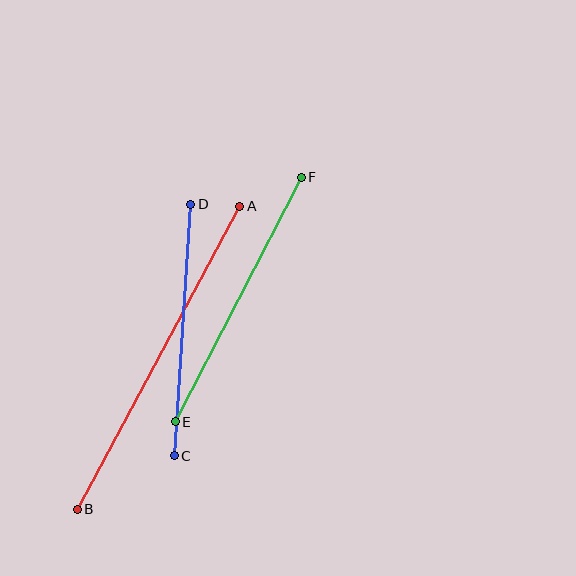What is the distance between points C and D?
The distance is approximately 252 pixels.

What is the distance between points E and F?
The distance is approximately 275 pixels.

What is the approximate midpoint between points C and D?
The midpoint is at approximately (183, 330) pixels.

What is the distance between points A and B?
The distance is approximately 344 pixels.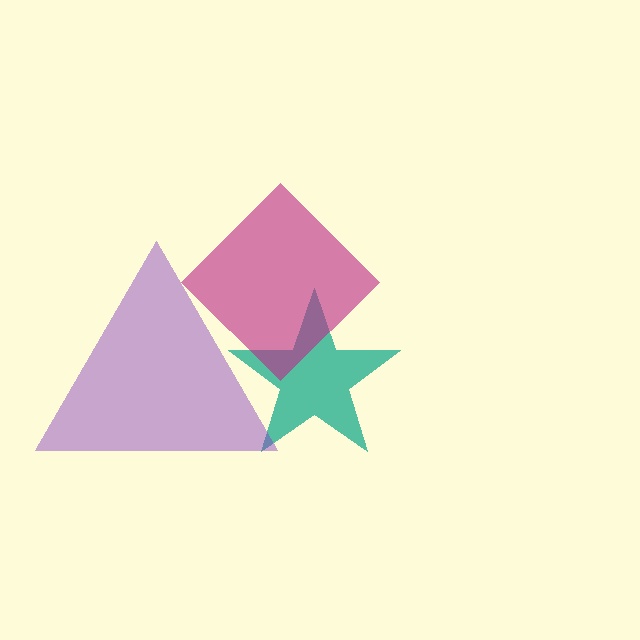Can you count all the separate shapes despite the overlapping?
Yes, there are 3 separate shapes.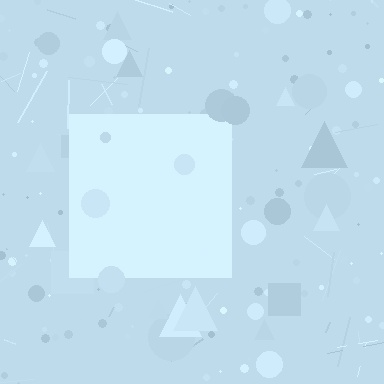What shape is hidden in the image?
A square is hidden in the image.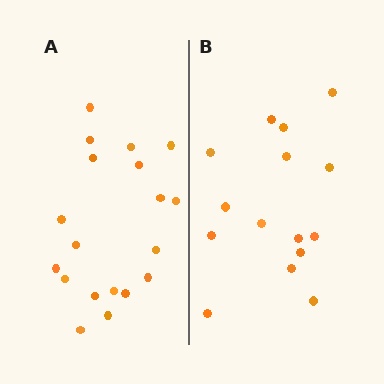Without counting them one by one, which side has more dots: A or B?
Region A (the left region) has more dots.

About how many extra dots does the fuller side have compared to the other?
Region A has about 4 more dots than region B.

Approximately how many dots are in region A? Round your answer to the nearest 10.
About 20 dots. (The exact count is 19, which rounds to 20.)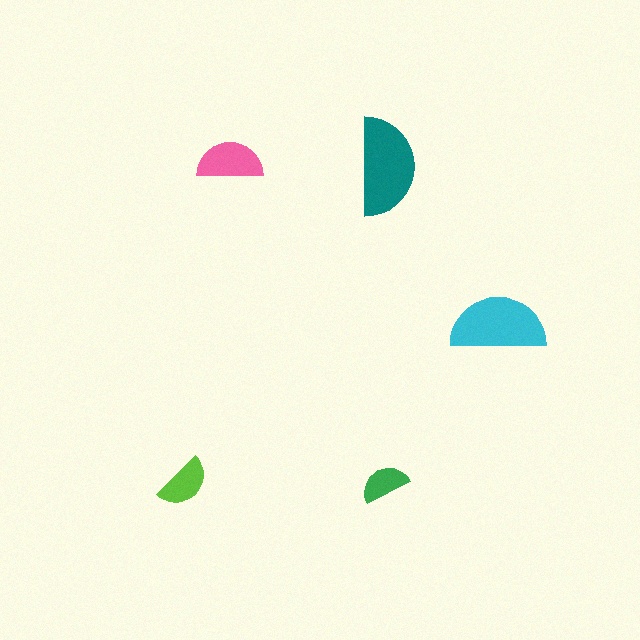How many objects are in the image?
There are 5 objects in the image.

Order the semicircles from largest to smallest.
the teal one, the cyan one, the pink one, the lime one, the green one.